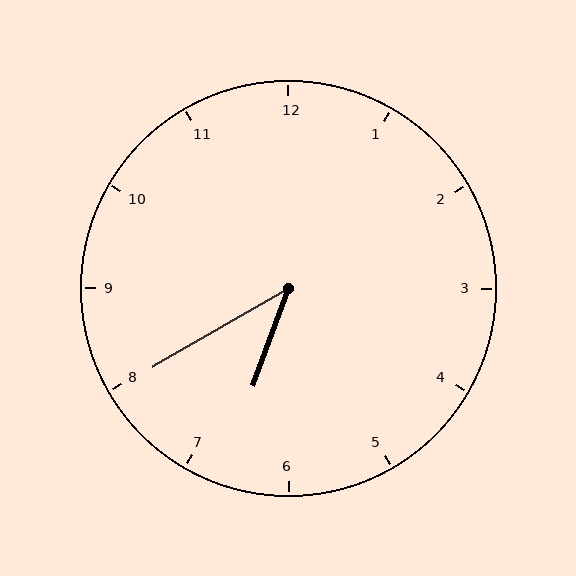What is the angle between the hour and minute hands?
Approximately 40 degrees.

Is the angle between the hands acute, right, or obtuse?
It is acute.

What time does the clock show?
6:40.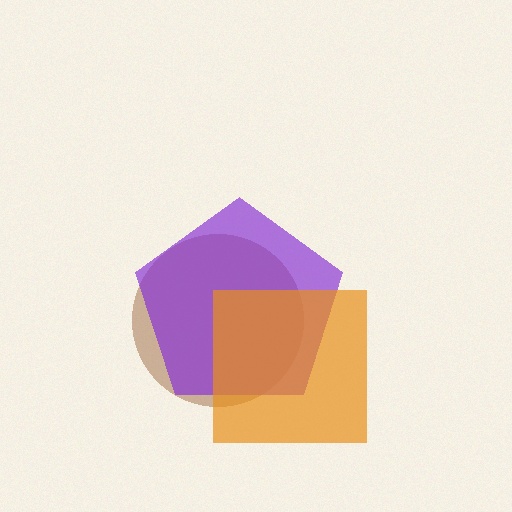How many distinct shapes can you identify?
There are 3 distinct shapes: a brown circle, a purple pentagon, an orange square.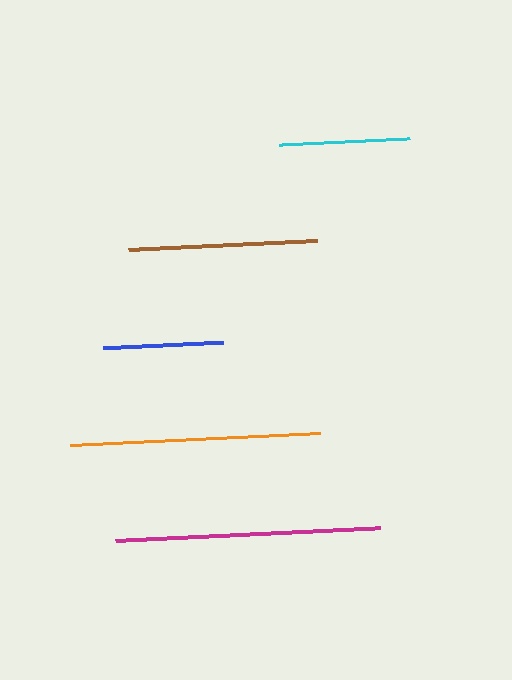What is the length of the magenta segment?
The magenta segment is approximately 265 pixels long.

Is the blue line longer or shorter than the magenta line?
The magenta line is longer than the blue line.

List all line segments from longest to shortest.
From longest to shortest: magenta, orange, brown, cyan, blue.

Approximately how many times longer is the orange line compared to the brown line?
The orange line is approximately 1.3 times the length of the brown line.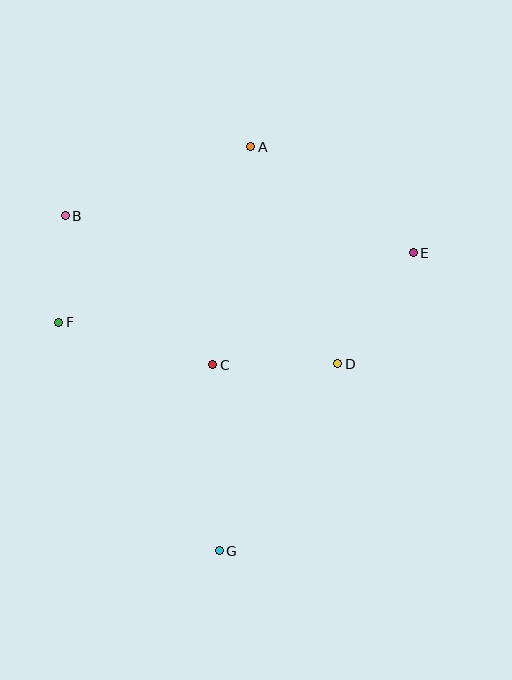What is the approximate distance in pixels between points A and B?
The distance between A and B is approximately 198 pixels.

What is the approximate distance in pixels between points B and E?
The distance between B and E is approximately 350 pixels.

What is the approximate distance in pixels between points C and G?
The distance between C and G is approximately 186 pixels.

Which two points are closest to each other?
Points B and F are closest to each other.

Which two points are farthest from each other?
Points A and G are farthest from each other.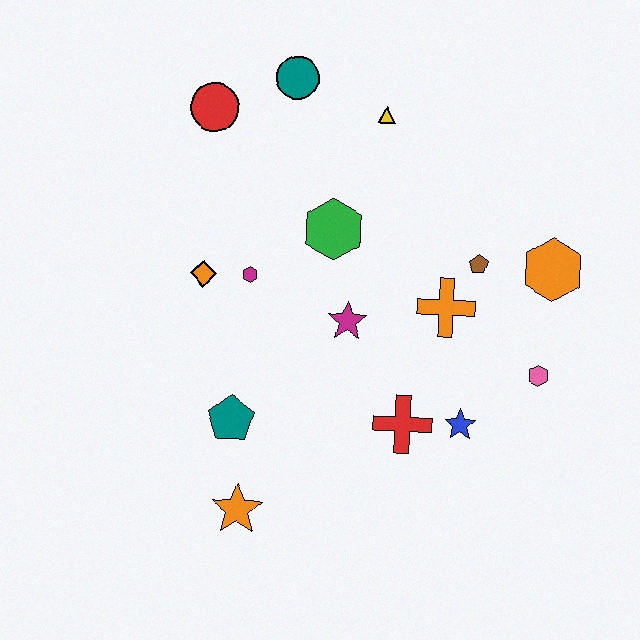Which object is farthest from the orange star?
The teal circle is farthest from the orange star.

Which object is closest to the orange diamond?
The magenta hexagon is closest to the orange diamond.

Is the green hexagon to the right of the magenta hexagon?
Yes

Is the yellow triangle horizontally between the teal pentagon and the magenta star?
No